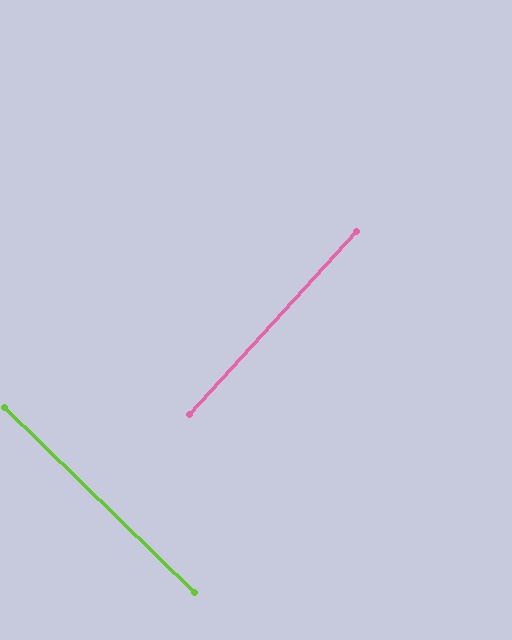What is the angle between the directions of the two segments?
Approximately 88 degrees.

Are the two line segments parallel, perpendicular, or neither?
Perpendicular — they meet at approximately 88°.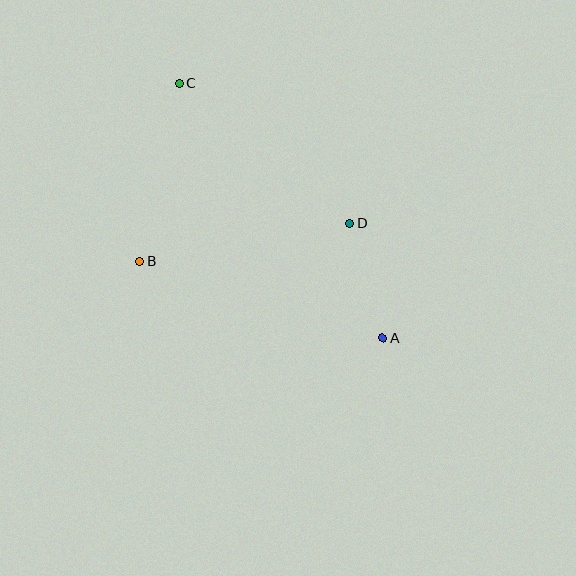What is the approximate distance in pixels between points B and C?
The distance between B and C is approximately 182 pixels.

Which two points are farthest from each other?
Points A and C are farthest from each other.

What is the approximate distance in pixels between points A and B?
The distance between A and B is approximately 255 pixels.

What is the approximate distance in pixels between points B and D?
The distance between B and D is approximately 213 pixels.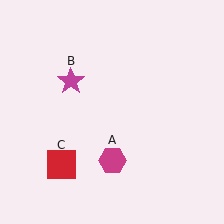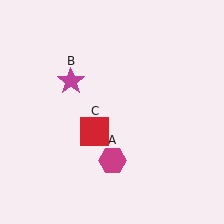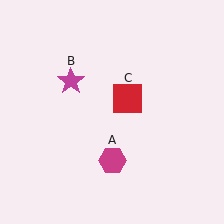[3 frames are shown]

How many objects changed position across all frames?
1 object changed position: red square (object C).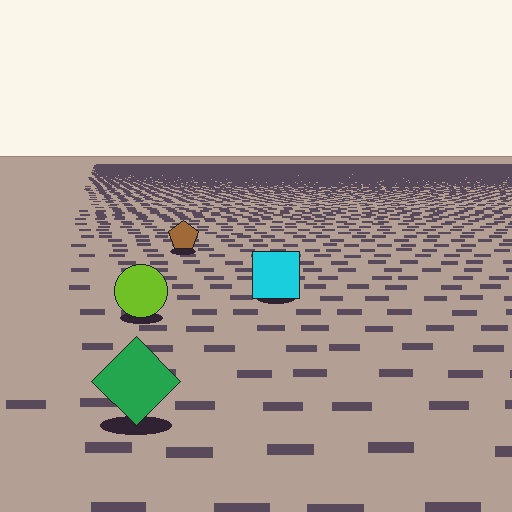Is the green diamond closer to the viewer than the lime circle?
Yes. The green diamond is closer — you can tell from the texture gradient: the ground texture is coarser near it.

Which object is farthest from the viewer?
The brown pentagon is farthest from the viewer. It appears smaller and the ground texture around it is denser.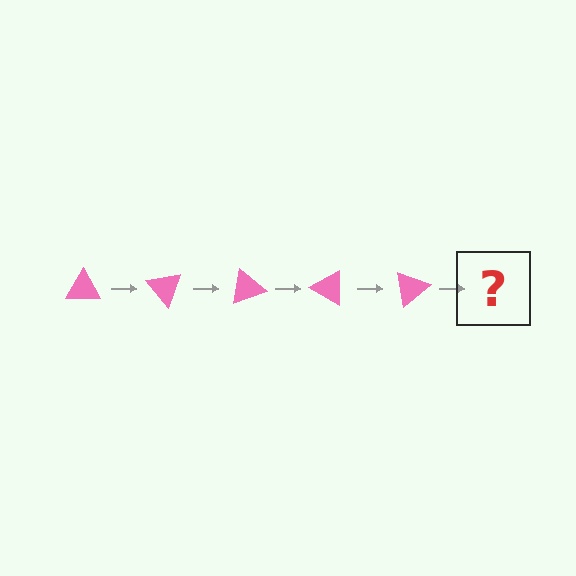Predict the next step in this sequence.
The next step is a pink triangle rotated 250 degrees.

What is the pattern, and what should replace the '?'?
The pattern is that the triangle rotates 50 degrees each step. The '?' should be a pink triangle rotated 250 degrees.